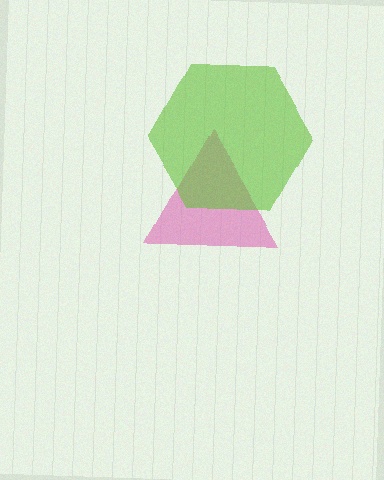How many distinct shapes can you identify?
There are 2 distinct shapes: a pink triangle, a lime hexagon.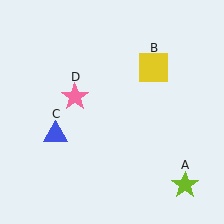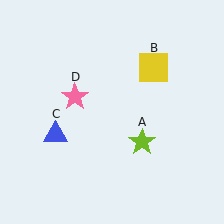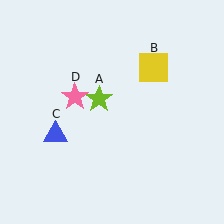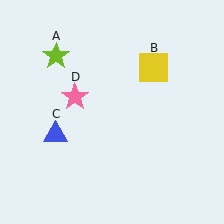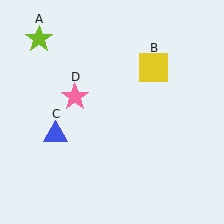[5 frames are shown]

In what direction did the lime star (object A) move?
The lime star (object A) moved up and to the left.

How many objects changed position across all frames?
1 object changed position: lime star (object A).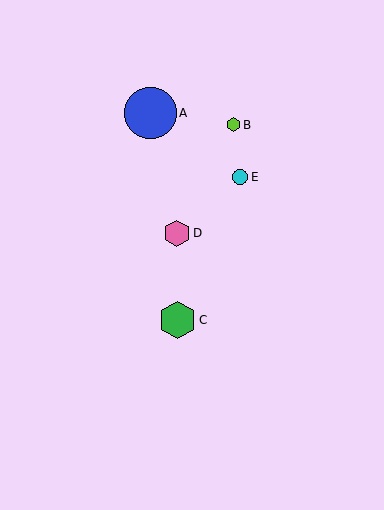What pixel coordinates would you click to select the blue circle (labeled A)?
Click at (150, 113) to select the blue circle A.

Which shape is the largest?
The blue circle (labeled A) is the largest.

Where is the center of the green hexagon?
The center of the green hexagon is at (177, 320).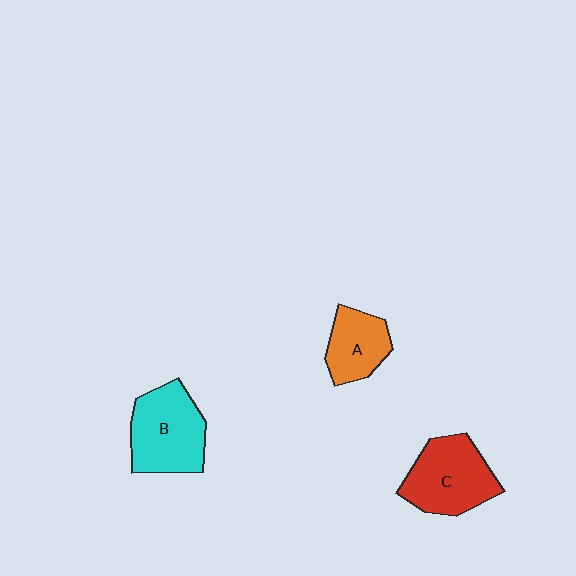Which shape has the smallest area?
Shape A (orange).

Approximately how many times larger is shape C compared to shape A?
Approximately 1.5 times.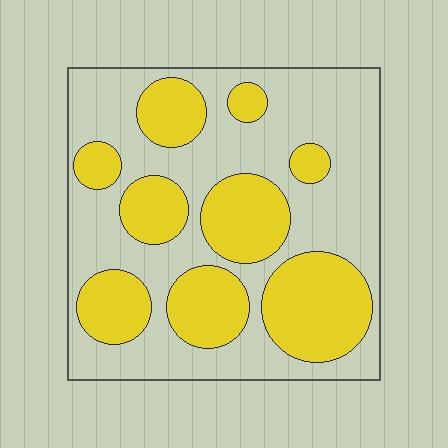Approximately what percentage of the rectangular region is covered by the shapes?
Approximately 40%.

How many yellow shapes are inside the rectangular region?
9.